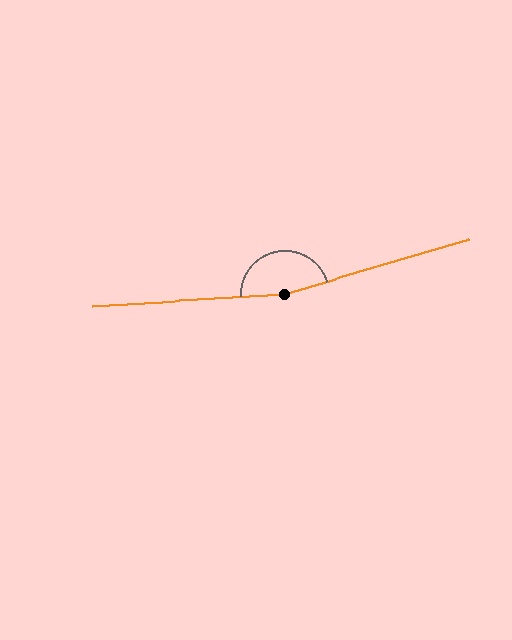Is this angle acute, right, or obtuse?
It is obtuse.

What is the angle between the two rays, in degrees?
Approximately 167 degrees.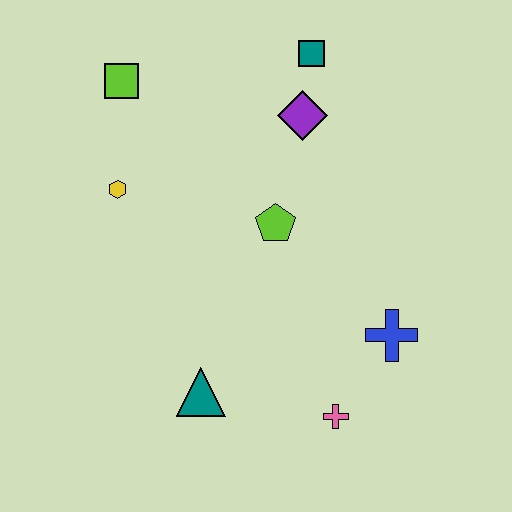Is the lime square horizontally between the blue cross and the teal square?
No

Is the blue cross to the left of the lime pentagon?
No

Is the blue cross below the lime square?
Yes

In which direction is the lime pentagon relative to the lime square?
The lime pentagon is to the right of the lime square.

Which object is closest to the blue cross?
The pink cross is closest to the blue cross.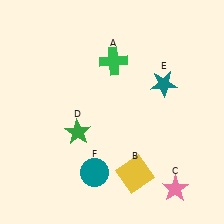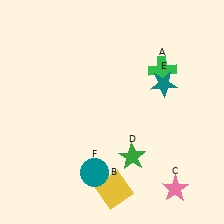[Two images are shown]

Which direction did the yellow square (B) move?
The yellow square (B) moved left.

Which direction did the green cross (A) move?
The green cross (A) moved right.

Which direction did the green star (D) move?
The green star (D) moved right.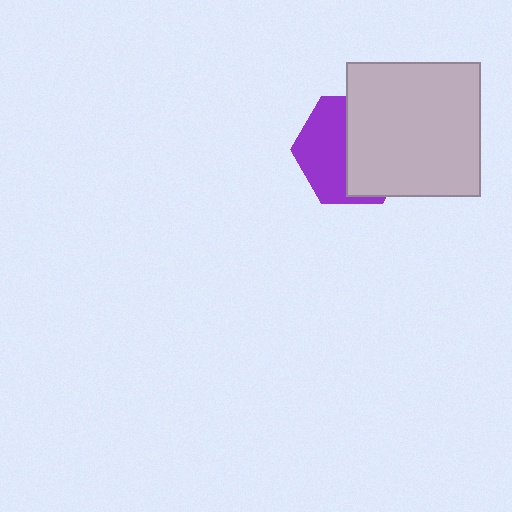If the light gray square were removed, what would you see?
You would see the complete purple hexagon.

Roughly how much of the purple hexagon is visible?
About half of it is visible (roughly 45%).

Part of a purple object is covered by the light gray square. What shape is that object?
It is a hexagon.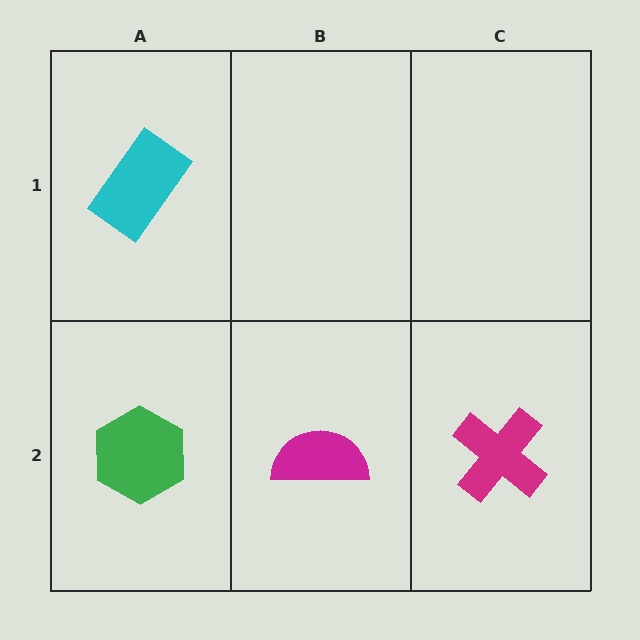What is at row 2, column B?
A magenta semicircle.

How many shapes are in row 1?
1 shape.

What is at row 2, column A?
A green hexagon.